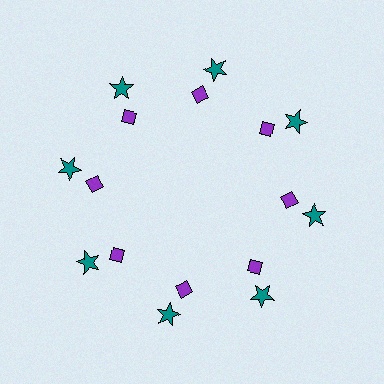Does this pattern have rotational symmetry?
Yes, this pattern has 8-fold rotational symmetry. It looks the same after rotating 45 degrees around the center.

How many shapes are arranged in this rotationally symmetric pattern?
There are 16 shapes, arranged in 8 groups of 2.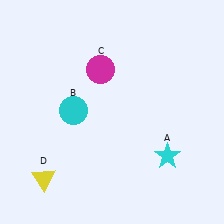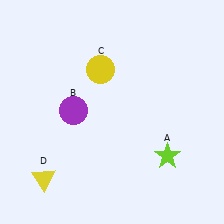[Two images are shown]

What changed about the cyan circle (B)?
In Image 1, B is cyan. In Image 2, it changed to purple.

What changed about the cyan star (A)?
In Image 1, A is cyan. In Image 2, it changed to lime.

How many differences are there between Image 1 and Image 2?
There are 3 differences between the two images.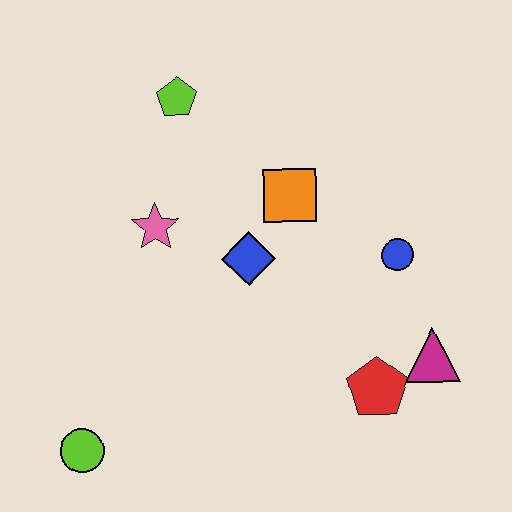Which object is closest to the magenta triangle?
The red pentagon is closest to the magenta triangle.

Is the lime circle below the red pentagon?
Yes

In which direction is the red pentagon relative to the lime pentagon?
The red pentagon is below the lime pentagon.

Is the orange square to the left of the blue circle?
Yes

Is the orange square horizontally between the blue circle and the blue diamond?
Yes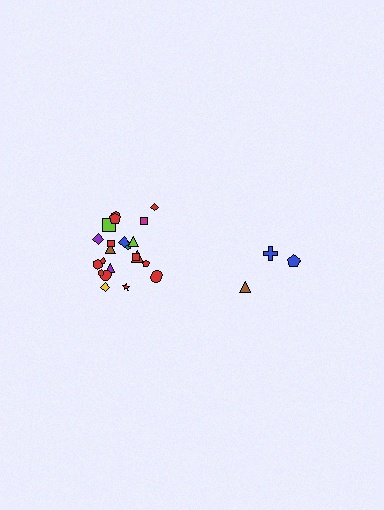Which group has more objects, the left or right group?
The left group.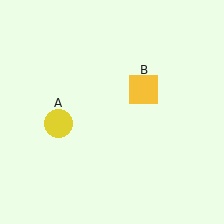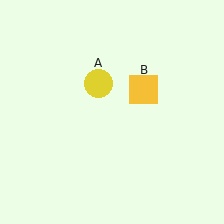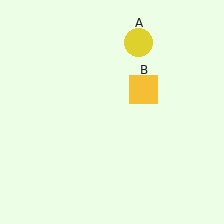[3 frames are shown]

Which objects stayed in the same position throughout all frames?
Yellow square (object B) remained stationary.